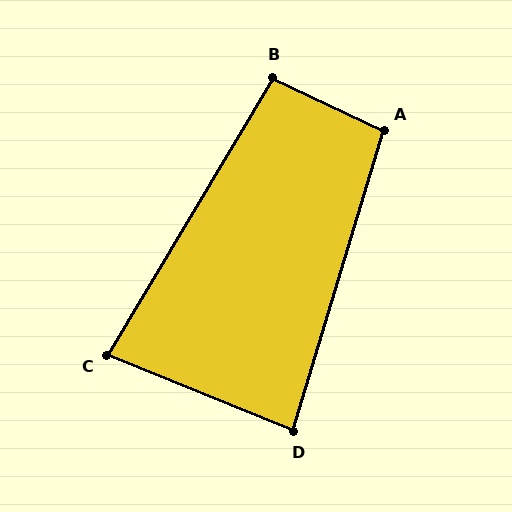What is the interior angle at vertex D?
Approximately 85 degrees (acute).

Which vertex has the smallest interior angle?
C, at approximately 81 degrees.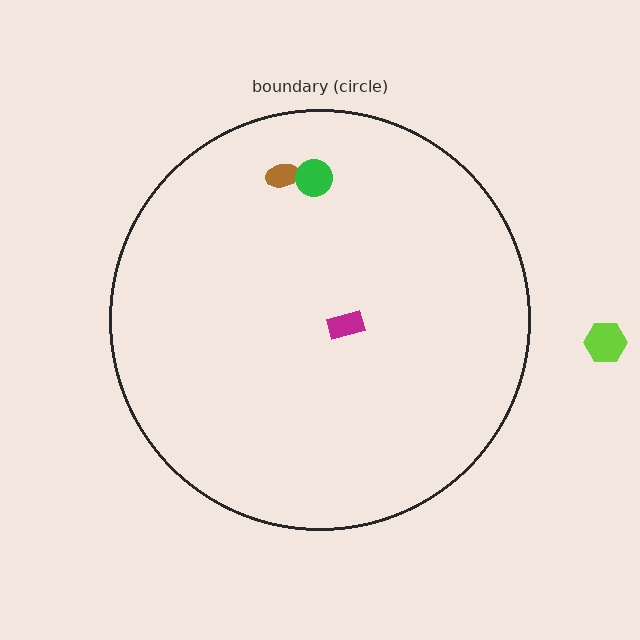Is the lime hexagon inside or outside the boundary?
Outside.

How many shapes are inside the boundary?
3 inside, 1 outside.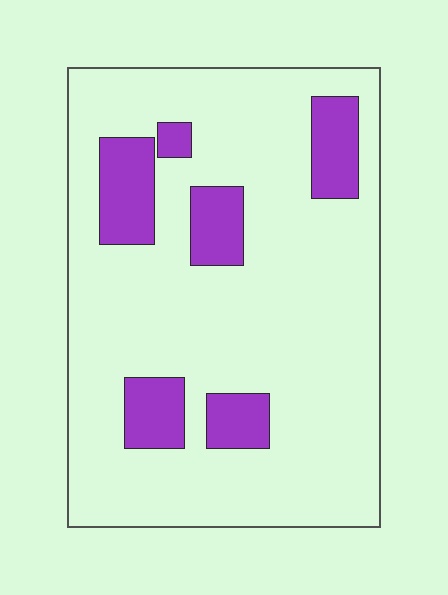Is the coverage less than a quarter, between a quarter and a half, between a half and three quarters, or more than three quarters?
Less than a quarter.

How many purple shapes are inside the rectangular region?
6.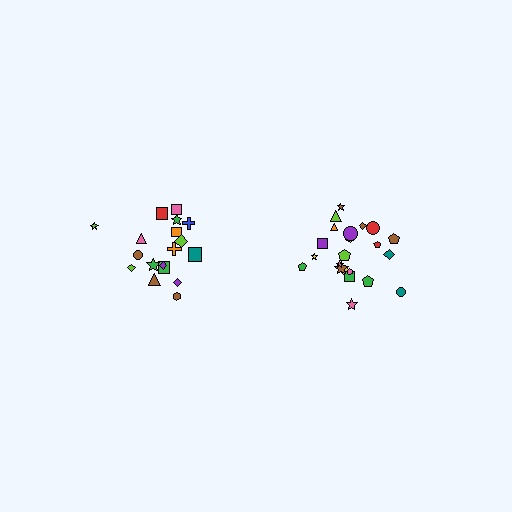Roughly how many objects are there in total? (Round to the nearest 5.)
Roughly 40 objects in total.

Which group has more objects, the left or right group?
The right group.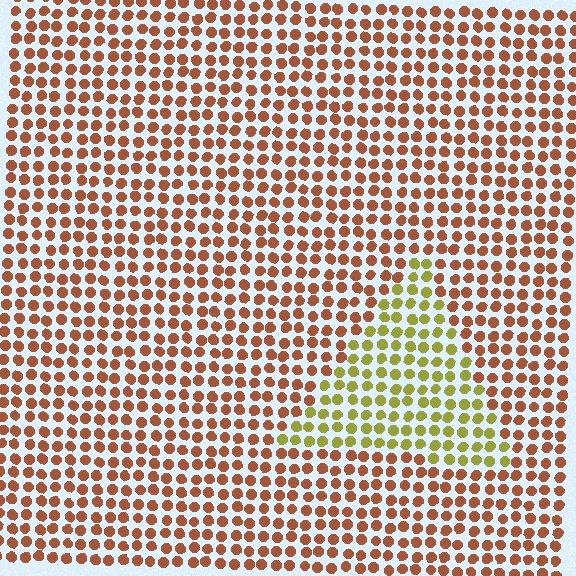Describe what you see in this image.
The image is filled with small brown elements in a uniform arrangement. A triangle-shaped region is visible where the elements are tinted to a slightly different hue, forming a subtle color boundary.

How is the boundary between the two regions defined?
The boundary is defined purely by a slight shift in hue (about 50 degrees). Spacing, size, and orientation are identical on both sides.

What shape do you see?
I see a triangle.